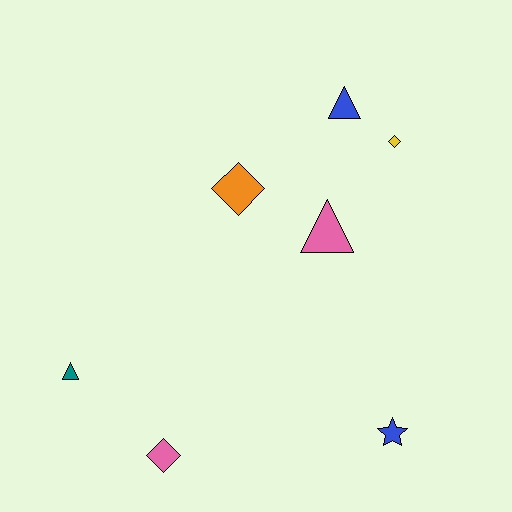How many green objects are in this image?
There are no green objects.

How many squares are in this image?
There are no squares.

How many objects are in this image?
There are 7 objects.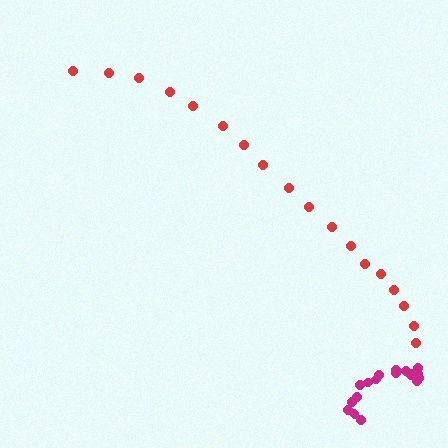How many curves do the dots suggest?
There are 2 distinct paths.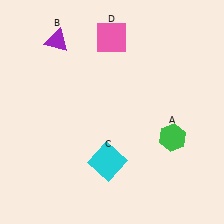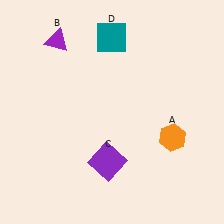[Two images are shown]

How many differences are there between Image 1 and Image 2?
There are 3 differences between the two images.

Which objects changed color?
A changed from green to orange. C changed from cyan to purple. D changed from pink to teal.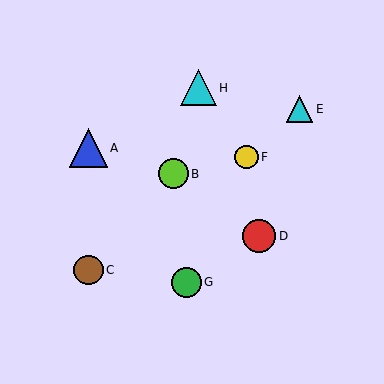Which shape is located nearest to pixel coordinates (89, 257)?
The brown circle (labeled C) at (88, 270) is nearest to that location.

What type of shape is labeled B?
Shape B is a lime circle.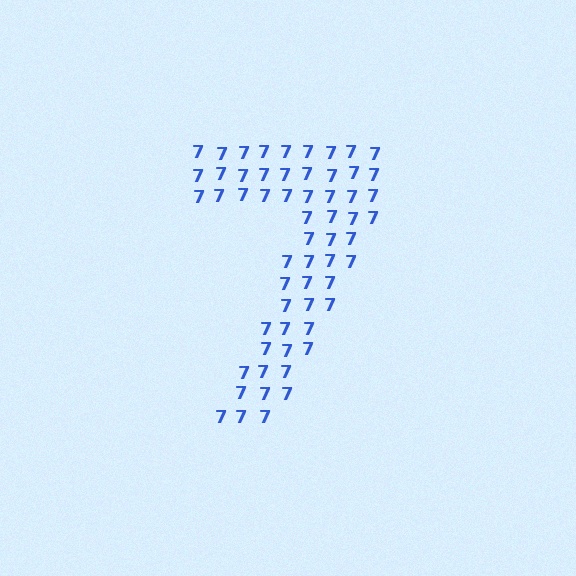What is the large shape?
The large shape is the digit 7.